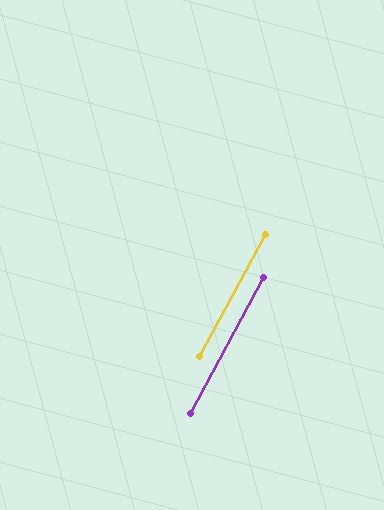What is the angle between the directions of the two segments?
Approximately 0 degrees.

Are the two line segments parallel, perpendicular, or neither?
Parallel — their directions differ by only 0.1°.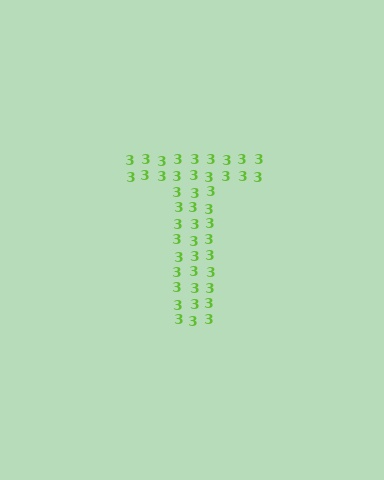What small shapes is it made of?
It is made of small digit 3's.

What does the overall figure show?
The overall figure shows the letter T.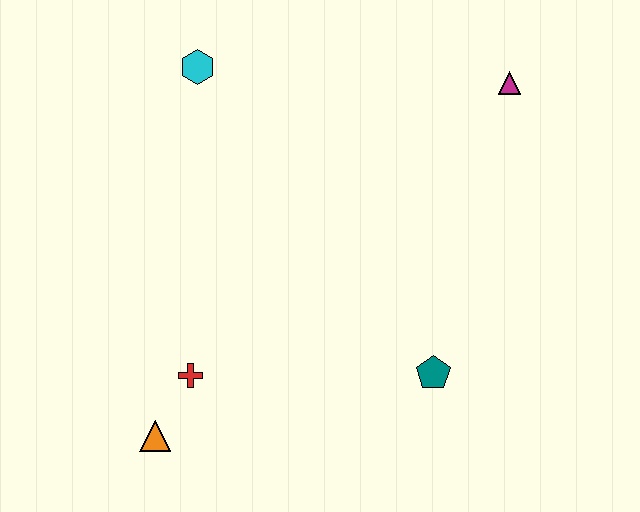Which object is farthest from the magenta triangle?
The orange triangle is farthest from the magenta triangle.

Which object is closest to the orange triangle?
The red cross is closest to the orange triangle.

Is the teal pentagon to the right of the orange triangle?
Yes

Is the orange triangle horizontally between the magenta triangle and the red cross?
No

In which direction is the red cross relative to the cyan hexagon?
The red cross is below the cyan hexagon.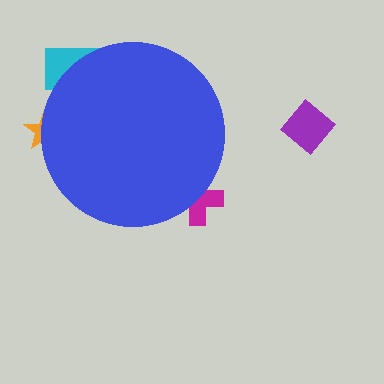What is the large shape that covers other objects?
A blue circle.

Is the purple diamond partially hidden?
No, the purple diamond is fully visible.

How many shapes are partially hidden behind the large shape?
3 shapes are partially hidden.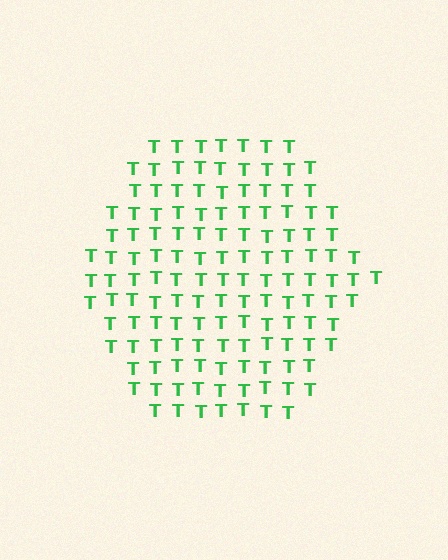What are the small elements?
The small elements are letter T's.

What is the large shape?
The large shape is a hexagon.